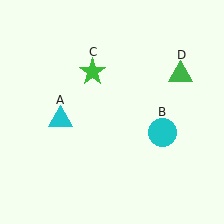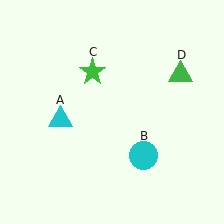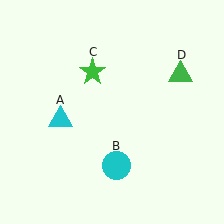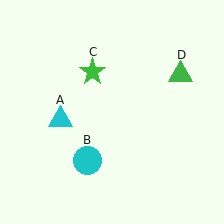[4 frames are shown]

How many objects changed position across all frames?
1 object changed position: cyan circle (object B).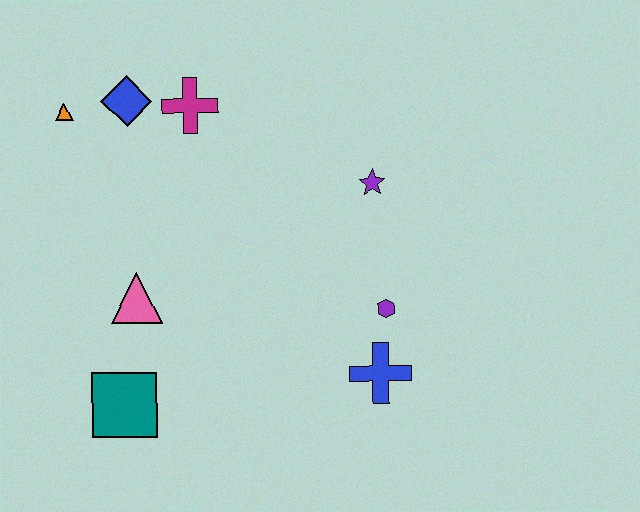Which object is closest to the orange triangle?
The blue diamond is closest to the orange triangle.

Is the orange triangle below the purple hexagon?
No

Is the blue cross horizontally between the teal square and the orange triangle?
No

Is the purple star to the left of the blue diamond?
No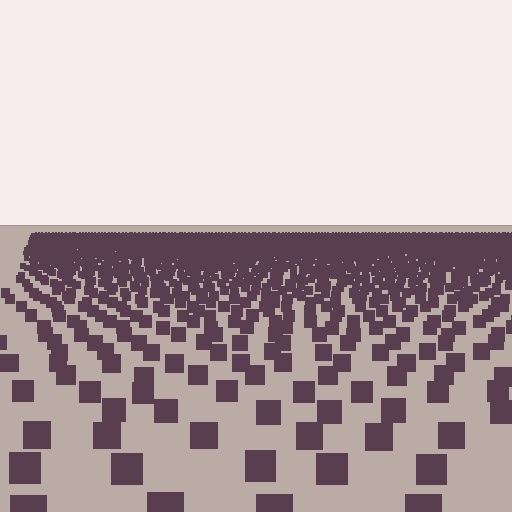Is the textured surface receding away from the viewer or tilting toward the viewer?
The surface is receding away from the viewer. Texture elements get smaller and denser toward the top.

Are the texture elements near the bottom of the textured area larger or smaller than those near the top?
Larger. Near the bottom, elements are closer to the viewer and appear at a bigger on-screen size.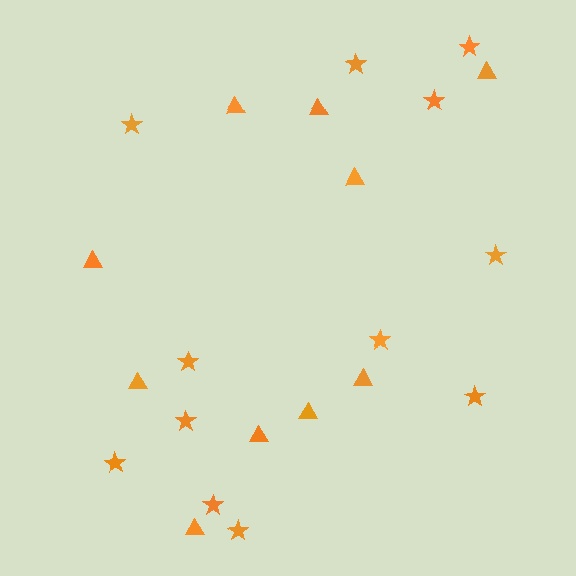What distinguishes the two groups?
There are 2 groups: one group of stars (12) and one group of triangles (10).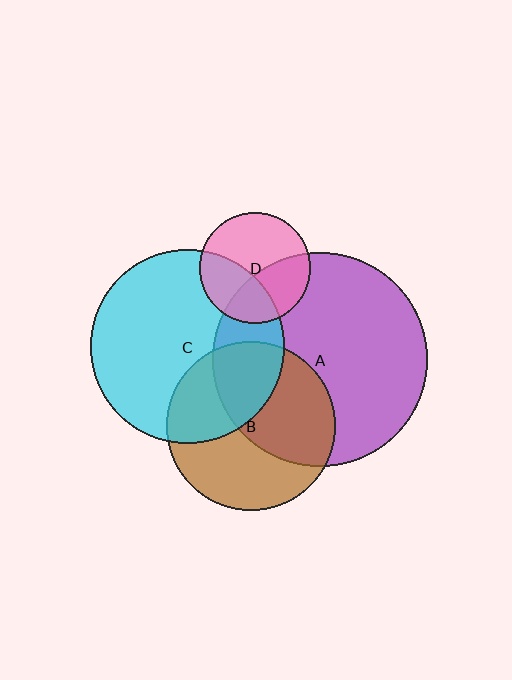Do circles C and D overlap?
Yes.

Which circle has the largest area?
Circle A (purple).